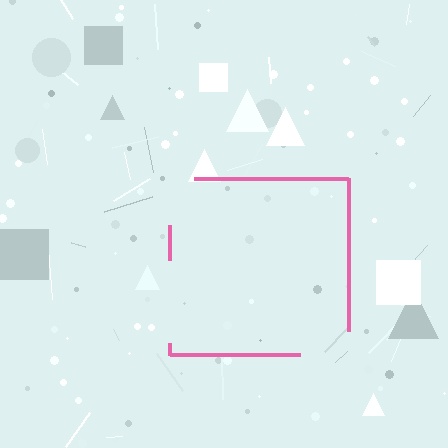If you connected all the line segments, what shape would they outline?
They would outline a square.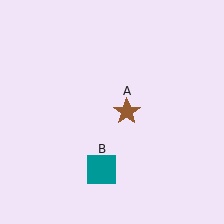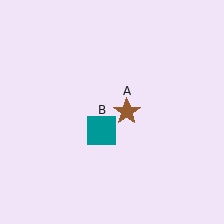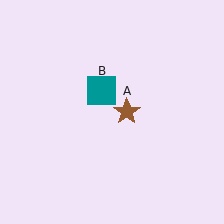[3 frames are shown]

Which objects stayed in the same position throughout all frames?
Brown star (object A) remained stationary.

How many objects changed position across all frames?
1 object changed position: teal square (object B).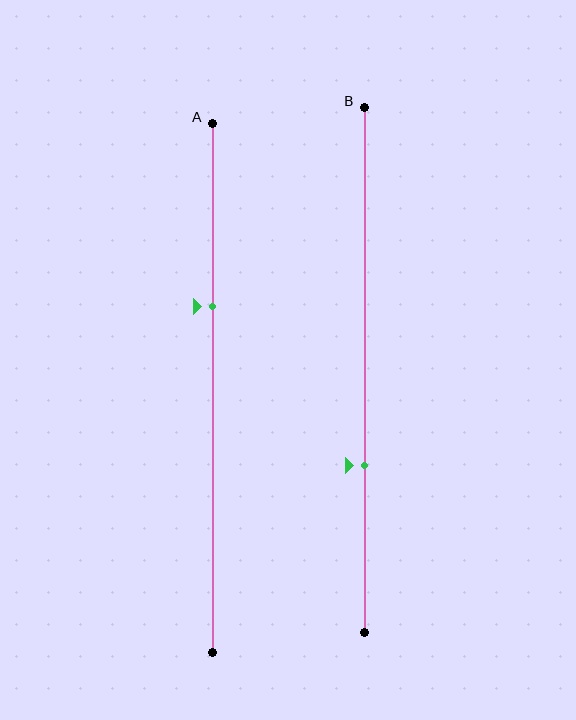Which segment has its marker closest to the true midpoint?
Segment A has its marker closest to the true midpoint.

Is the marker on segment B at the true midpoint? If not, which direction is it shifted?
No, the marker on segment B is shifted downward by about 18% of the segment length.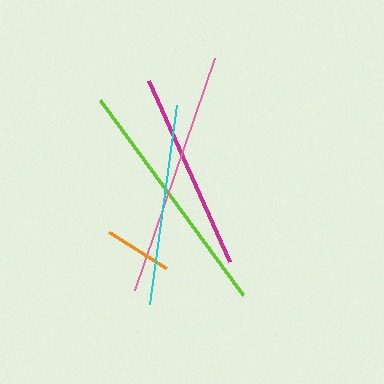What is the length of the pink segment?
The pink segment is approximately 245 pixels long.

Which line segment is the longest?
The pink line is the longest at approximately 245 pixels.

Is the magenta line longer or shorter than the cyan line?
The cyan line is longer than the magenta line.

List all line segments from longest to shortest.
From longest to shortest: pink, lime, cyan, magenta, orange.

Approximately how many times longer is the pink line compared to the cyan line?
The pink line is approximately 1.2 times the length of the cyan line.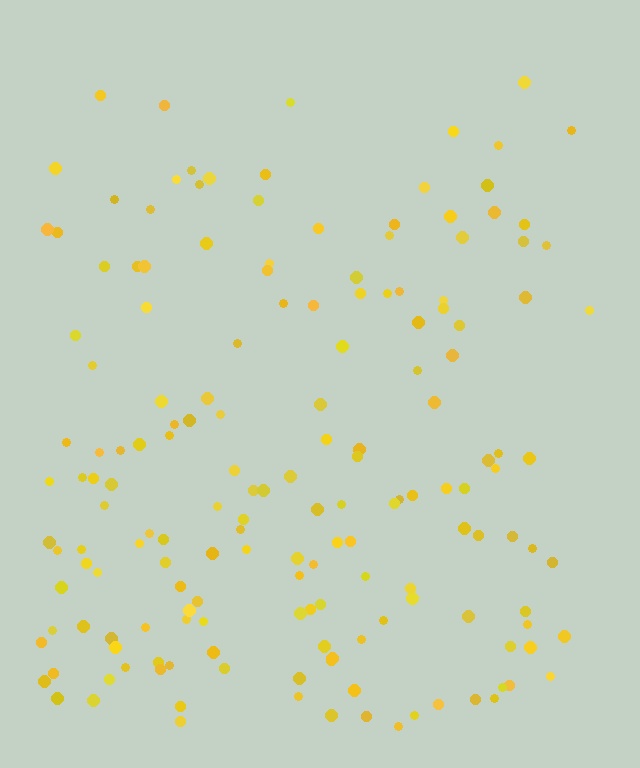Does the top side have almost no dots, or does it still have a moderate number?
Still a moderate number, just noticeably fewer than the bottom.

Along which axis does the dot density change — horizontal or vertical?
Vertical.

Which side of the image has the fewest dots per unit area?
The top.